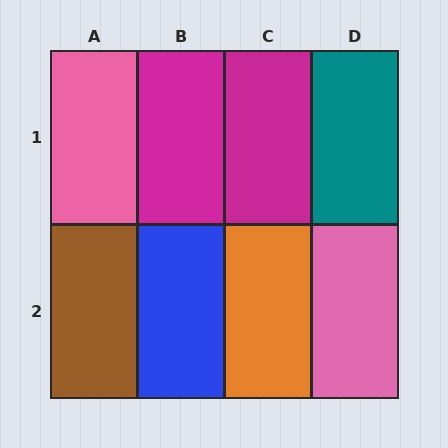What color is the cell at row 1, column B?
Magenta.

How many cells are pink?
2 cells are pink.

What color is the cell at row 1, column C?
Magenta.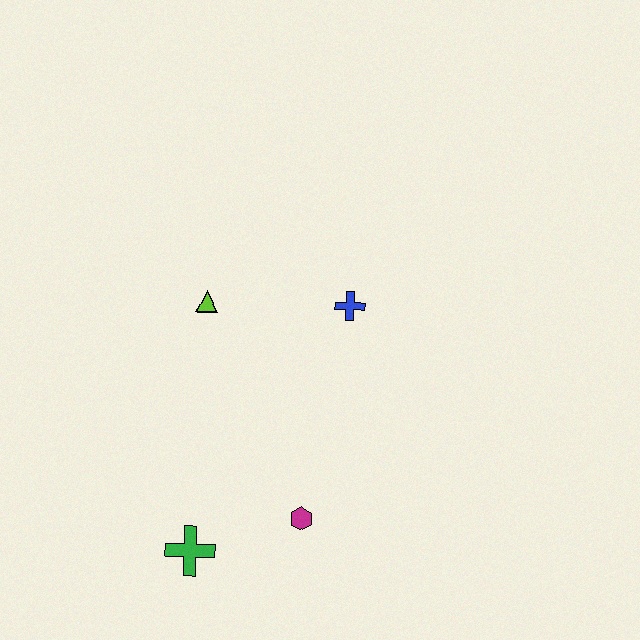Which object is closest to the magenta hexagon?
The green cross is closest to the magenta hexagon.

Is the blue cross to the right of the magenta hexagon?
Yes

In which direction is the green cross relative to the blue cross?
The green cross is below the blue cross.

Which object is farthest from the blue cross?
The green cross is farthest from the blue cross.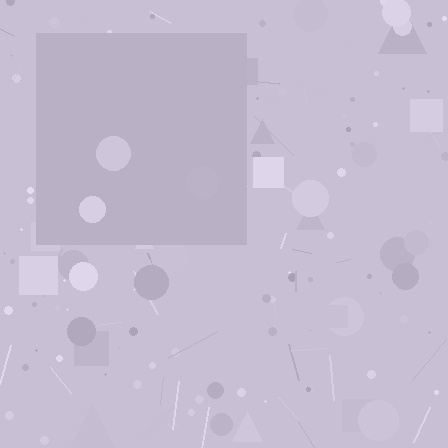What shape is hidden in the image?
A square is hidden in the image.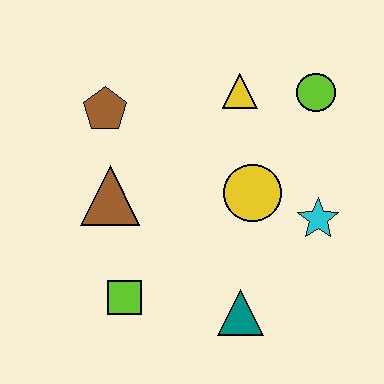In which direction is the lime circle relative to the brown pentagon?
The lime circle is to the right of the brown pentagon.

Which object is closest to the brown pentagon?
The brown triangle is closest to the brown pentagon.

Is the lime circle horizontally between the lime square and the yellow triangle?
No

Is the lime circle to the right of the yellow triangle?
Yes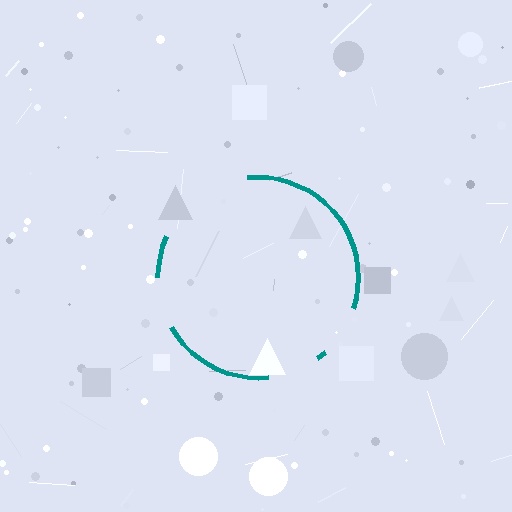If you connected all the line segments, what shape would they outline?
They would outline a circle.